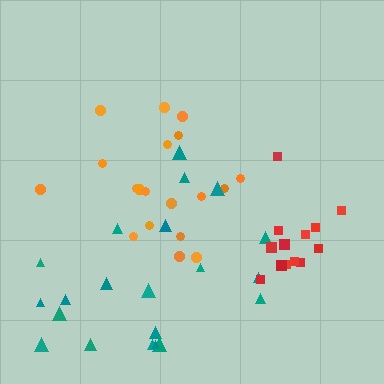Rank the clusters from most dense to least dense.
red, orange, teal.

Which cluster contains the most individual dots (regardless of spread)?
Teal (21).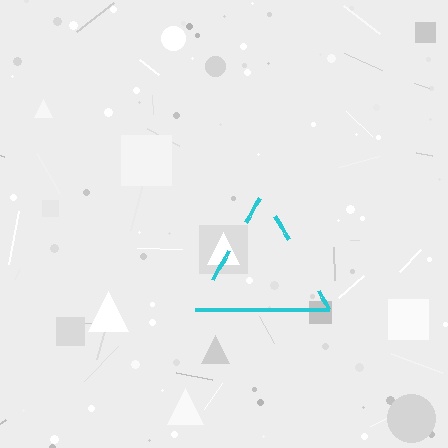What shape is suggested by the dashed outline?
The dashed outline suggests a triangle.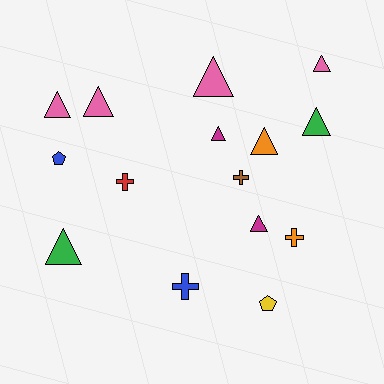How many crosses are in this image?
There are 4 crosses.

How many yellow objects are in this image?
There is 1 yellow object.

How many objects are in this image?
There are 15 objects.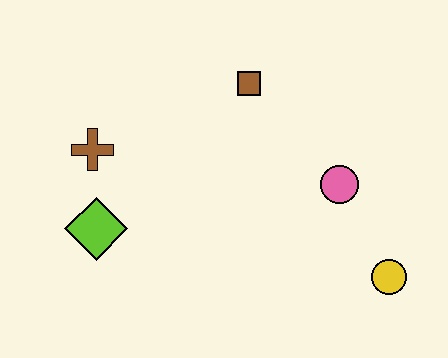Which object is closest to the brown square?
The pink circle is closest to the brown square.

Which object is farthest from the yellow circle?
The brown cross is farthest from the yellow circle.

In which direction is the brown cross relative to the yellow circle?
The brown cross is to the left of the yellow circle.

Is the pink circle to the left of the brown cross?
No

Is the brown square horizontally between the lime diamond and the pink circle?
Yes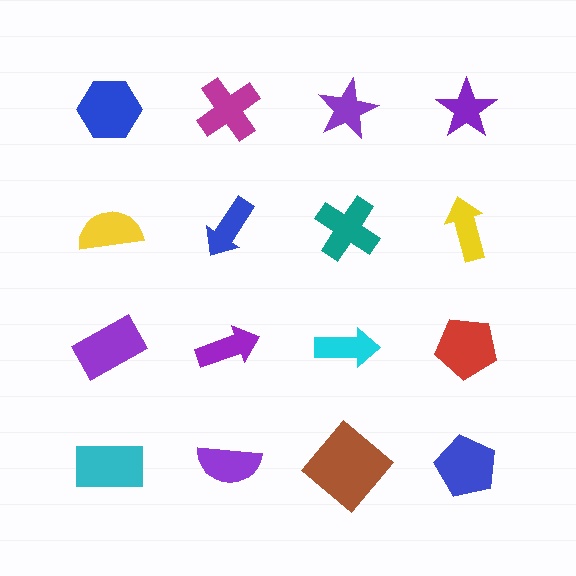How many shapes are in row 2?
4 shapes.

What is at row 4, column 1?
A cyan rectangle.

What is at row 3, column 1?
A purple rectangle.